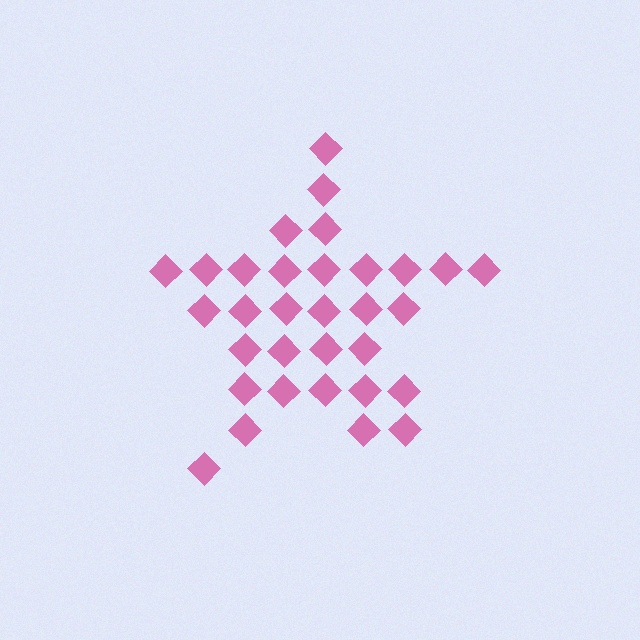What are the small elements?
The small elements are diamonds.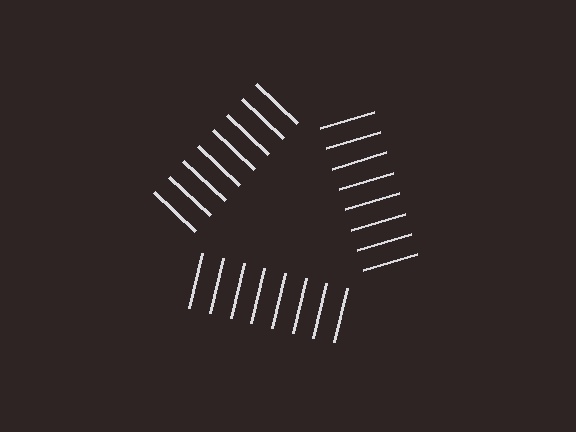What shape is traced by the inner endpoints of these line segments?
An illusory triangle — the line segments terminate on its edges but no continuous stroke is drawn.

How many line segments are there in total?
24 — 8 along each of the 3 edges.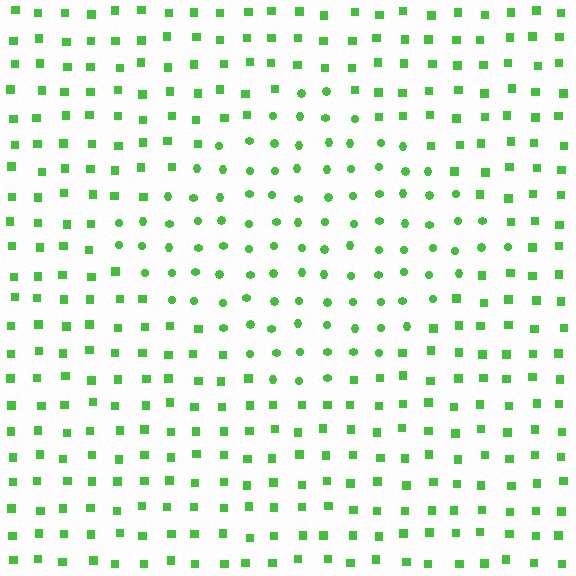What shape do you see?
I see a diamond.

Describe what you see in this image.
The image is filled with small green elements arranged in a uniform grid. A diamond-shaped region contains circles, while the surrounding area contains squares. The boundary is defined purely by the change in element shape.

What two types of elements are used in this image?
The image uses circles inside the diamond region and squares outside it.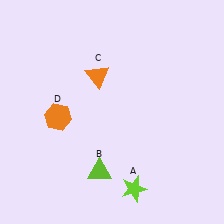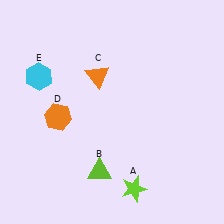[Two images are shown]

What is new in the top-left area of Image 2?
A cyan hexagon (E) was added in the top-left area of Image 2.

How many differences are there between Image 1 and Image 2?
There is 1 difference between the two images.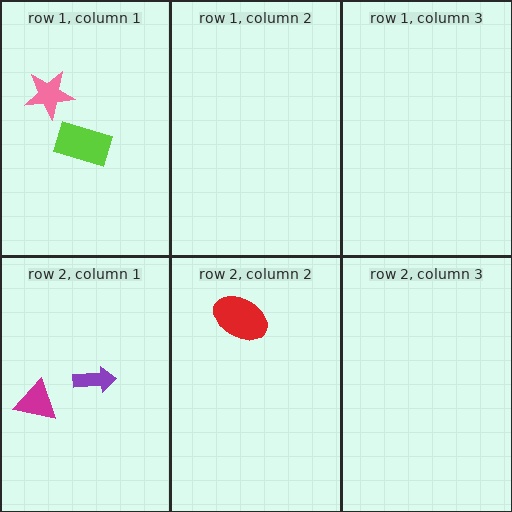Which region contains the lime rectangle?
The row 1, column 1 region.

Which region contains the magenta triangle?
The row 2, column 1 region.